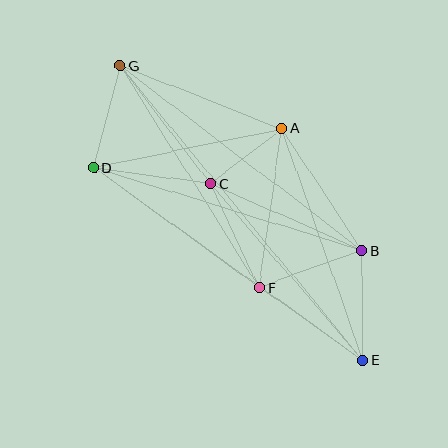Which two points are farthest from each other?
Points E and G are farthest from each other.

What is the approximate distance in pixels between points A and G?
The distance between A and G is approximately 173 pixels.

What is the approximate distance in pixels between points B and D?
The distance between B and D is approximately 281 pixels.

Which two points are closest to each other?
Points A and C are closest to each other.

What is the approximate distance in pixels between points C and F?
The distance between C and F is approximately 115 pixels.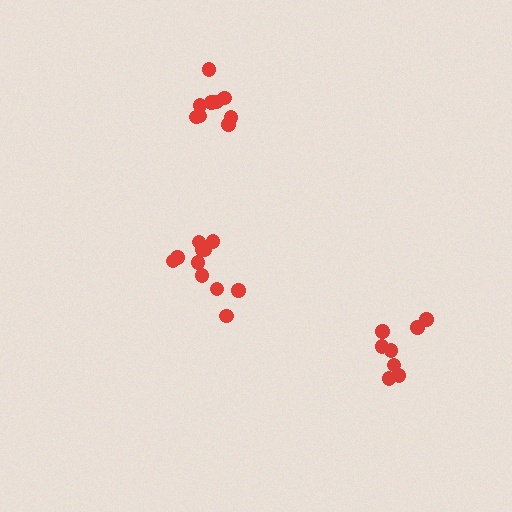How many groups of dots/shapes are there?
There are 3 groups.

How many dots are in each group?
Group 1: 11 dots, Group 2: 9 dots, Group 3: 8 dots (28 total).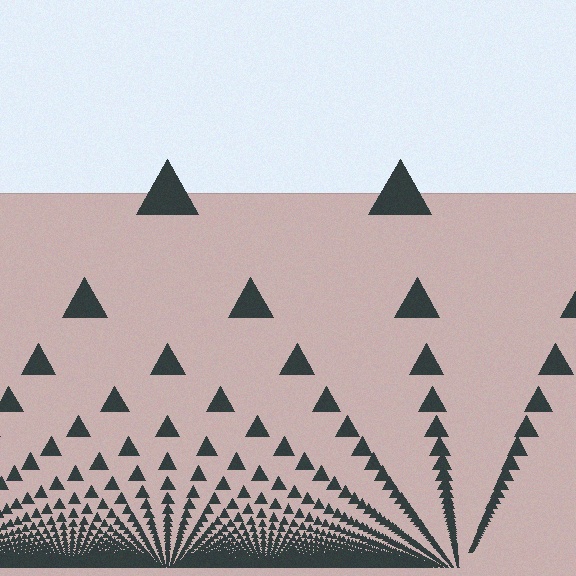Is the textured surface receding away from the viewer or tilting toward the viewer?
The surface appears to tilt toward the viewer. Texture elements get larger and sparser toward the top.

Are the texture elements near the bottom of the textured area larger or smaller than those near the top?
Smaller. The gradient is inverted — elements near the bottom are smaller and denser.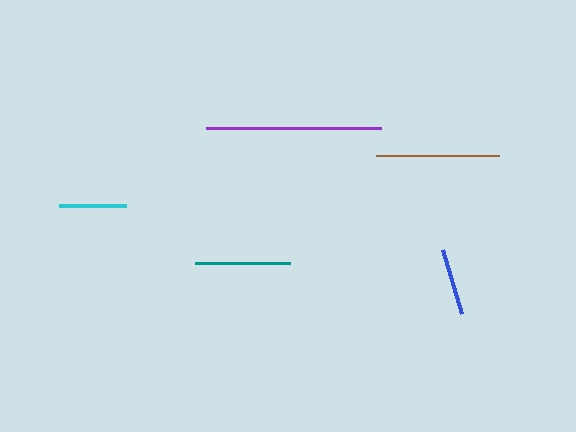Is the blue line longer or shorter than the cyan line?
The cyan line is longer than the blue line.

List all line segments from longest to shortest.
From longest to shortest: purple, brown, teal, cyan, blue.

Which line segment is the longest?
The purple line is the longest at approximately 175 pixels.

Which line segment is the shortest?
The blue line is the shortest at approximately 67 pixels.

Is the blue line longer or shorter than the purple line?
The purple line is longer than the blue line.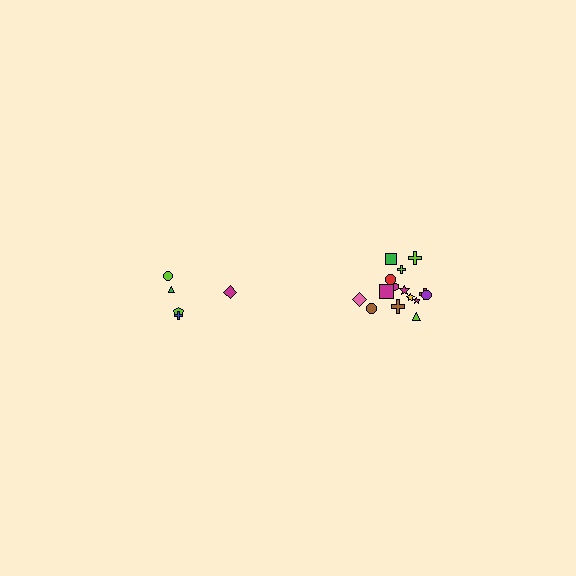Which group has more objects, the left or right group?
The right group.